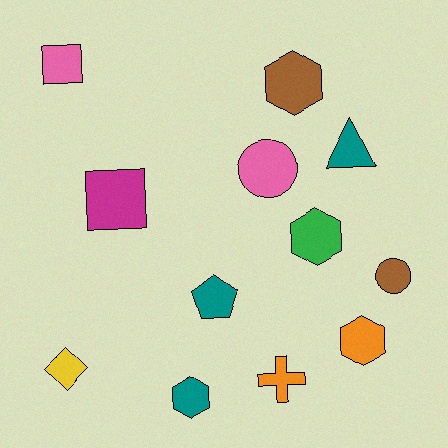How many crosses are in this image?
There is 1 cross.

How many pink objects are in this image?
There are 2 pink objects.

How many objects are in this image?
There are 12 objects.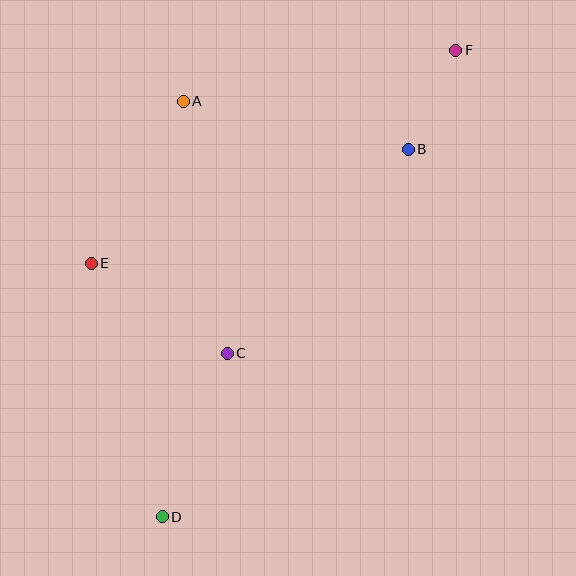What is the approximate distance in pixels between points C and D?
The distance between C and D is approximately 176 pixels.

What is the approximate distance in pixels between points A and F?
The distance between A and F is approximately 277 pixels.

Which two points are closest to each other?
Points B and F are closest to each other.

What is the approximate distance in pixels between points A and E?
The distance between A and E is approximately 186 pixels.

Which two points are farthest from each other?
Points D and F are farthest from each other.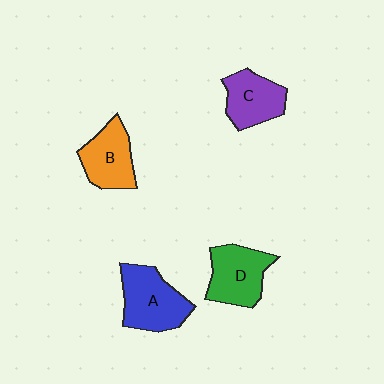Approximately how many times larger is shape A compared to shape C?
Approximately 1.3 times.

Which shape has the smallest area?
Shape C (purple).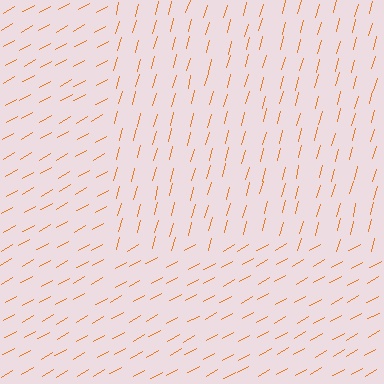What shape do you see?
I see a rectangle.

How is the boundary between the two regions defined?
The boundary is defined purely by a change in line orientation (approximately 45 degrees difference). All lines are the same color and thickness.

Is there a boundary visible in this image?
Yes, there is a texture boundary formed by a change in line orientation.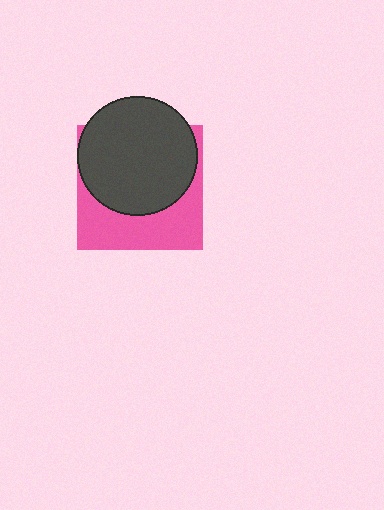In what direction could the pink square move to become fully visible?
The pink square could move down. That would shift it out from behind the dark gray circle entirely.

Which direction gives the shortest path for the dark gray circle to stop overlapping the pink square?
Moving up gives the shortest separation.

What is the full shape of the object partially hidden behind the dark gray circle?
The partially hidden object is a pink square.